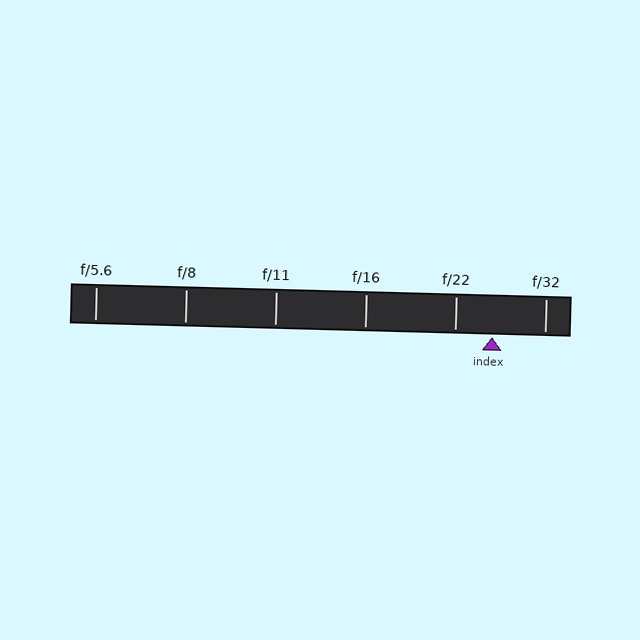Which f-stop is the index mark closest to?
The index mark is closest to f/22.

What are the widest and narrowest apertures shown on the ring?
The widest aperture shown is f/5.6 and the narrowest is f/32.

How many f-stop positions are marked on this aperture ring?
There are 6 f-stop positions marked.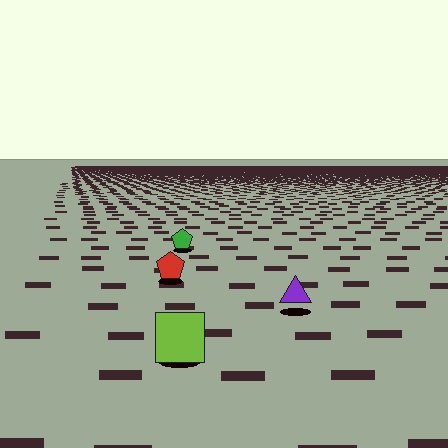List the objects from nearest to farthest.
From nearest to farthest: the lime square, the purple triangle, the red pentagon, the green pentagon.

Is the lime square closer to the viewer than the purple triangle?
Yes. The lime square is closer — you can tell from the texture gradient: the ground texture is coarser near it.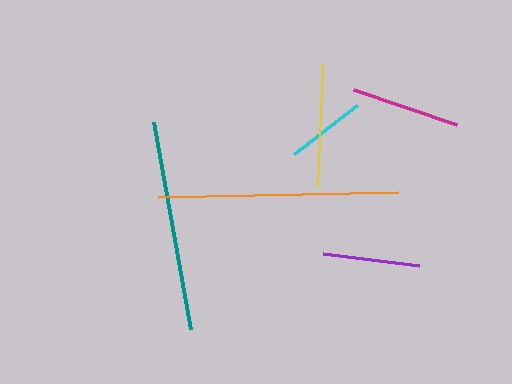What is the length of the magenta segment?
The magenta segment is approximately 108 pixels long.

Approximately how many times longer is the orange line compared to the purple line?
The orange line is approximately 2.5 times the length of the purple line.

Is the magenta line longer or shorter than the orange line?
The orange line is longer than the magenta line.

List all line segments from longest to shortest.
From longest to shortest: orange, teal, yellow, magenta, purple, cyan.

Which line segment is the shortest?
The cyan line is the shortest at approximately 80 pixels.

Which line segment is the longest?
The orange line is the longest at approximately 239 pixels.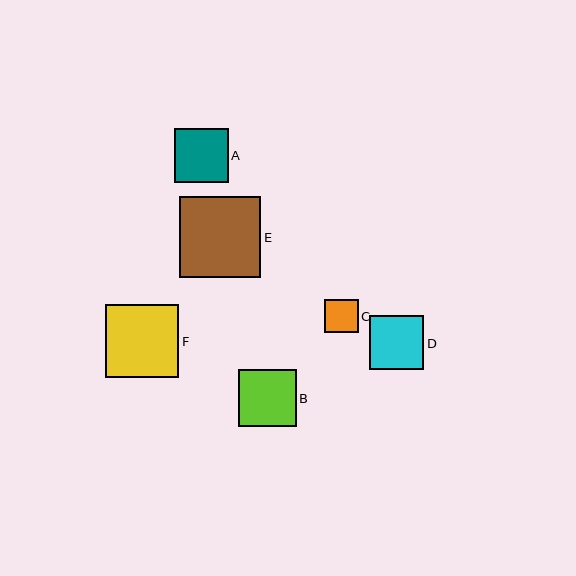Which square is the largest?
Square E is the largest with a size of approximately 81 pixels.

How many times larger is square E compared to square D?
Square E is approximately 1.5 times the size of square D.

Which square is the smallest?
Square C is the smallest with a size of approximately 34 pixels.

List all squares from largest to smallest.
From largest to smallest: E, F, B, D, A, C.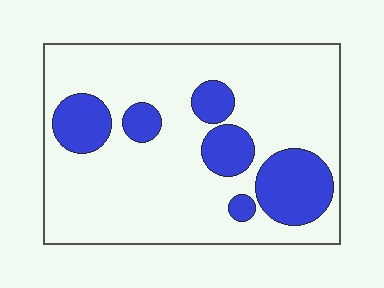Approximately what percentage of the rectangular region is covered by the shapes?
Approximately 20%.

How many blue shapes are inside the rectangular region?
6.